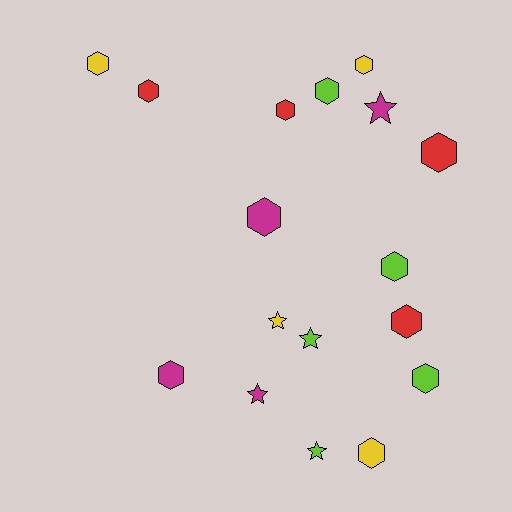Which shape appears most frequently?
Hexagon, with 12 objects.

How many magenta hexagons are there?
There are 2 magenta hexagons.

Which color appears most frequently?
Lime, with 5 objects.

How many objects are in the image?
There are 17 objects.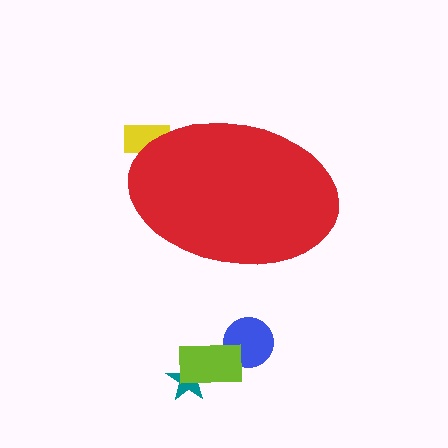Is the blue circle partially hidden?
No, the blue circle is fully visible.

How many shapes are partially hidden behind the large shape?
1 shape is partially hidden.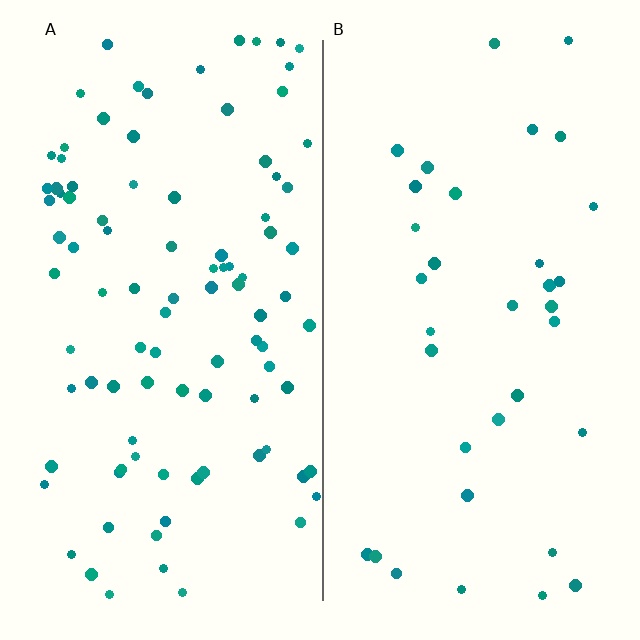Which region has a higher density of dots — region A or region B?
A (the left).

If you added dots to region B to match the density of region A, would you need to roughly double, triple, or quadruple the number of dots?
Approximately triple.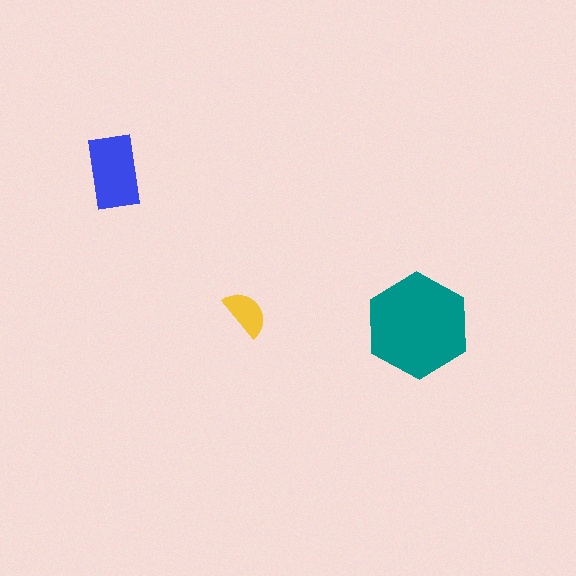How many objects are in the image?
There are 3 objects in the image.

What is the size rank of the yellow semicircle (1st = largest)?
3rd.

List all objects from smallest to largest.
The yellow semicircle, the blue rectangle, the teal hexagon.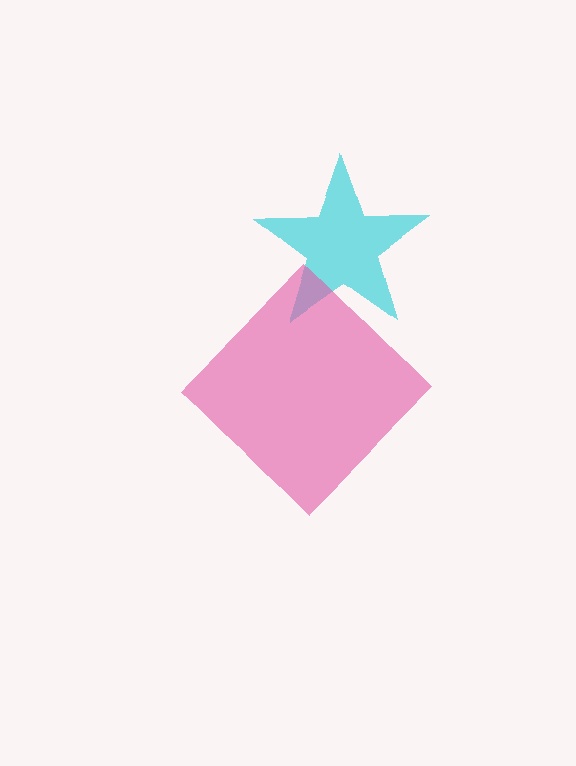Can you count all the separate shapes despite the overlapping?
Yes, there are 2 separate shapes.